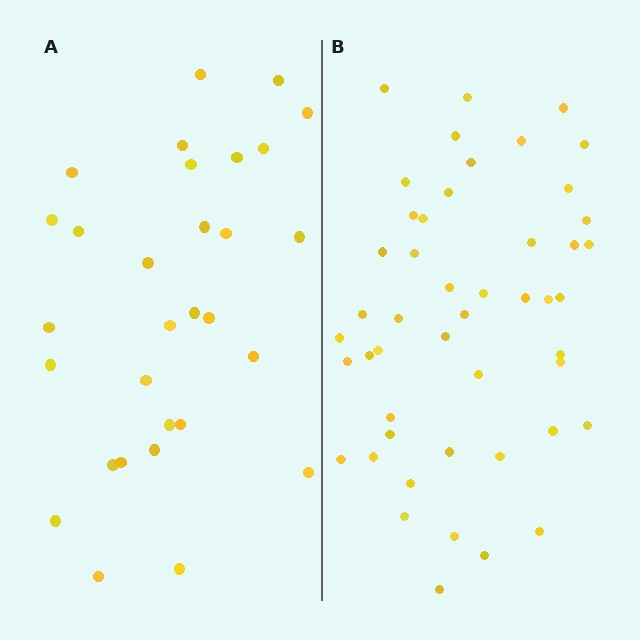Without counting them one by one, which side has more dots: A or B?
Region B (the right region) has more dots.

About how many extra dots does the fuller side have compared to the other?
Region B has approximately 20 more dots than region A.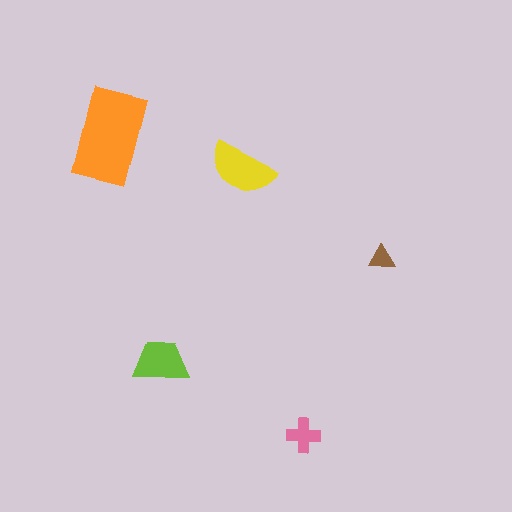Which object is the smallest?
The brown triangle.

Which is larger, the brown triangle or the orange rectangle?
The orange rectangle.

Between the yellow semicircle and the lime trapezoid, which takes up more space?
The yellow semicircle.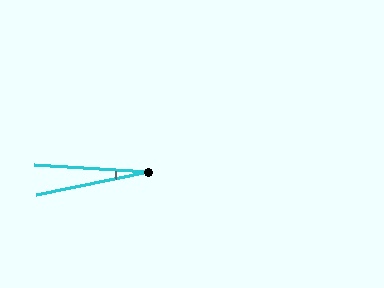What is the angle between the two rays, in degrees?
Approximately 15 degrees.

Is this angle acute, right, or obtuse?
It is acute.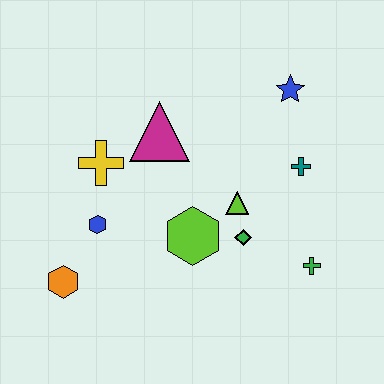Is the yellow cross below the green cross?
No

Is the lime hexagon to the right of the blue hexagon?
Yes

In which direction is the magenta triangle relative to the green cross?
The magenta triangle is to the left of the green cross.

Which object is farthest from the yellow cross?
The green cross is farthest from the yellow cross.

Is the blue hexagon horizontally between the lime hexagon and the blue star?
No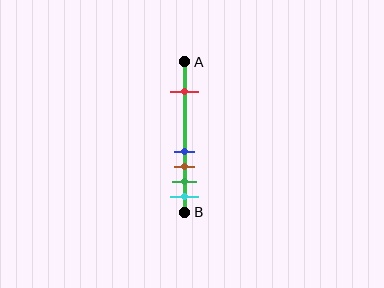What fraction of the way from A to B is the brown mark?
The brown mark is approximately 70% (0.7) of the way from A to B.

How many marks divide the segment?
There are 5 marks dividing the segment.